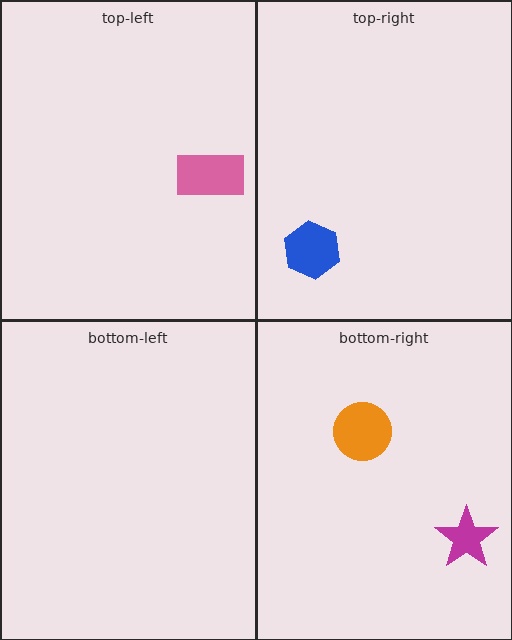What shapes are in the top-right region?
The blue hexagon.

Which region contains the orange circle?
The bottom-right region.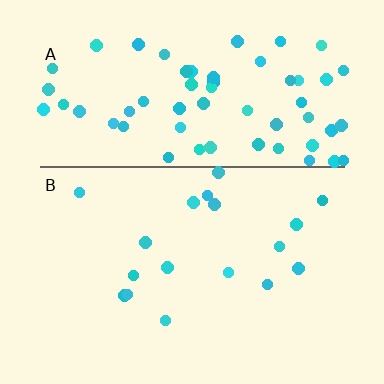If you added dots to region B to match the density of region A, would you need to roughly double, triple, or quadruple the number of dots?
Approximately quadruple.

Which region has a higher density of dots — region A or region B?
A (the top).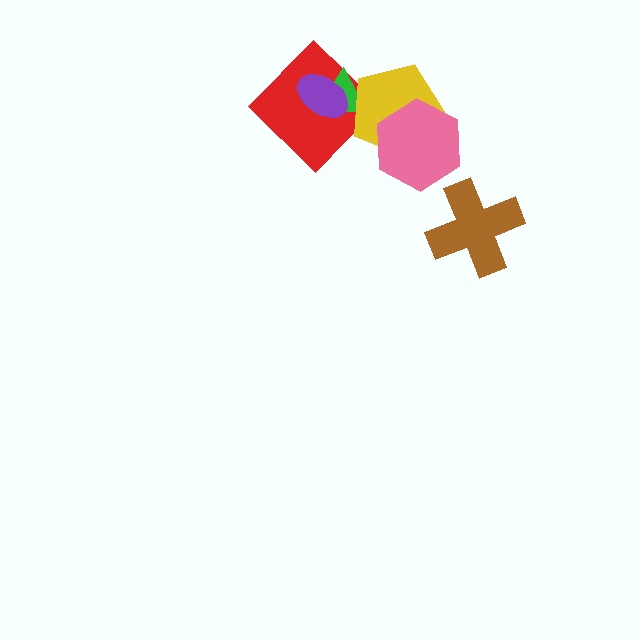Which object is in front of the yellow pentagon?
The pink hexagon is in front of the yellow pentagon.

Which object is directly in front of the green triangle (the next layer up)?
The yellow pentagon is directly in front of the green triangle.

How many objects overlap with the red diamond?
3 objects overlap with the red diamond.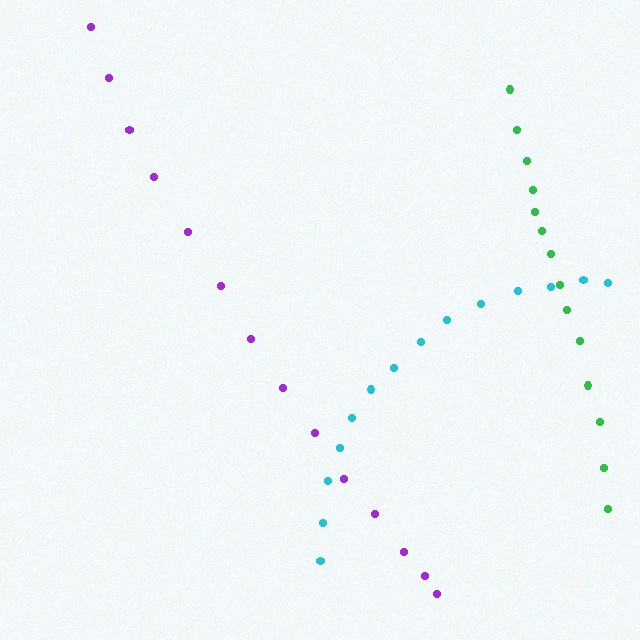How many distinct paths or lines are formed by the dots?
There are 3 distinct paths.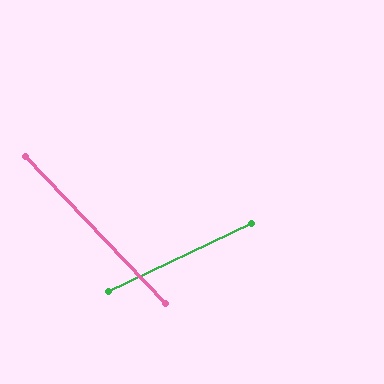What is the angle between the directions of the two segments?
Approximately 72 degrees.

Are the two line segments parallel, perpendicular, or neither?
Neither parallel nor perpendicular — they differ by about 72°.